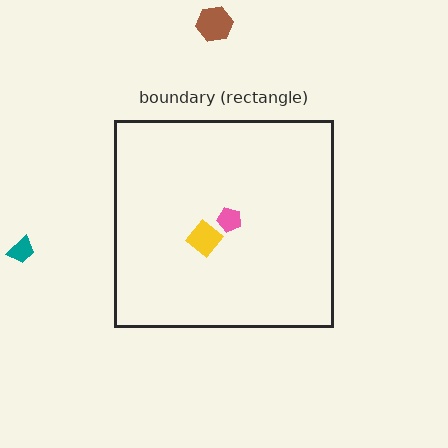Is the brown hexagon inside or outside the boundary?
Outside.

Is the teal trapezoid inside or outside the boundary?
Outside.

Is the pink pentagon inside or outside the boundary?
Inside.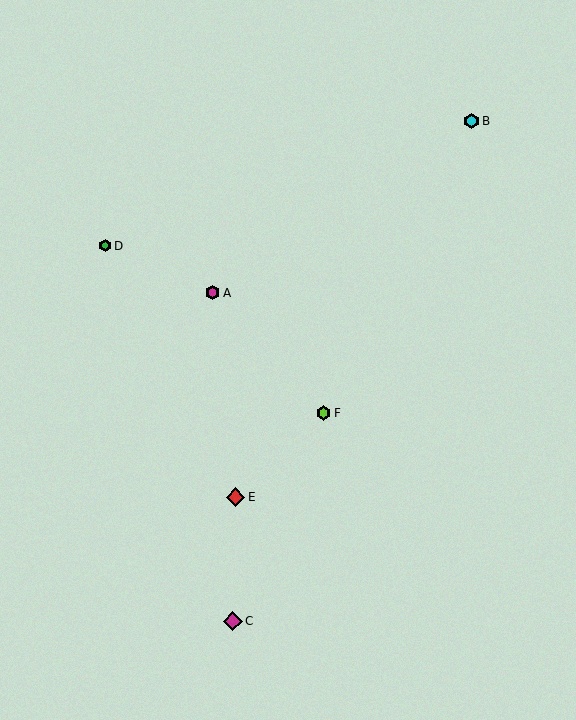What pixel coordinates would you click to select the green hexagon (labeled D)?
Click at (105, 246) to select the green hexagon D.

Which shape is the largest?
The magenta diamond (labeled C) is the largest.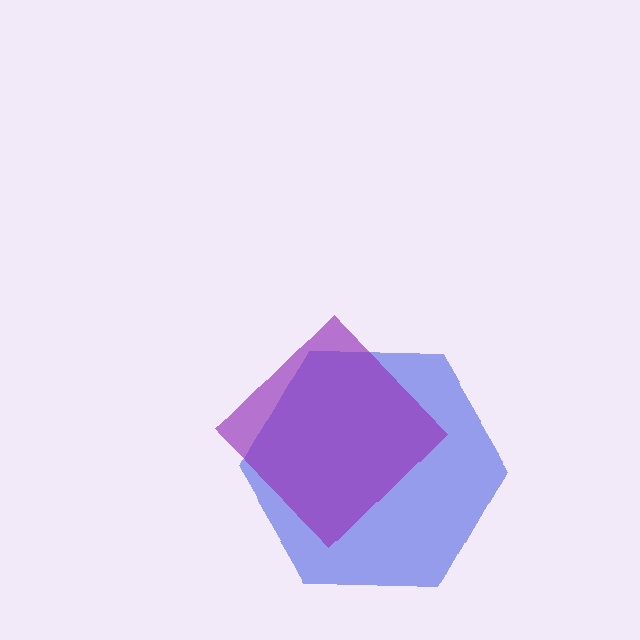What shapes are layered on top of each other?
The layered shapes are: a blue hexagon, a purple diamond.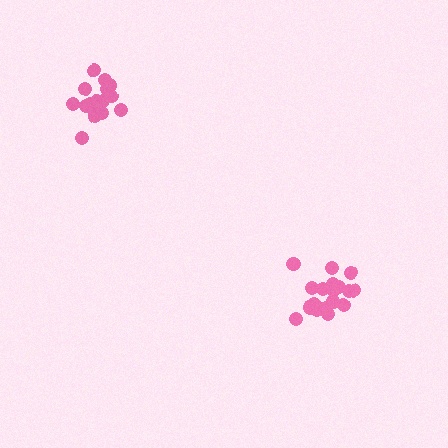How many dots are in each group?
Group 1: 18 dots, Group 2: 19 dots (37 total).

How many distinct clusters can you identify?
There are 2 distinct clusters.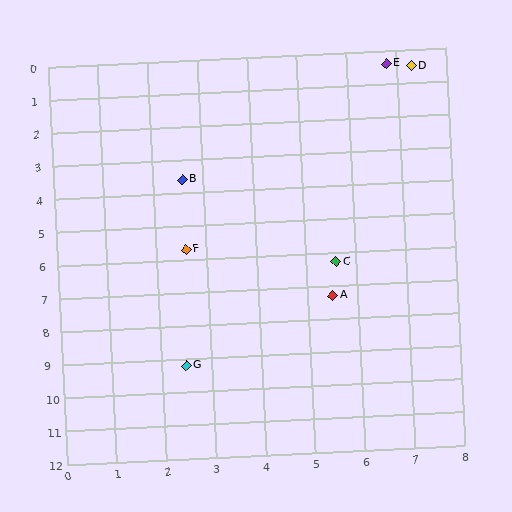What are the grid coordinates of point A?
Point A is at approximately (5.5, 7.3).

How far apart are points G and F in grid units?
Points G and F are about 3.5 grid units apart.